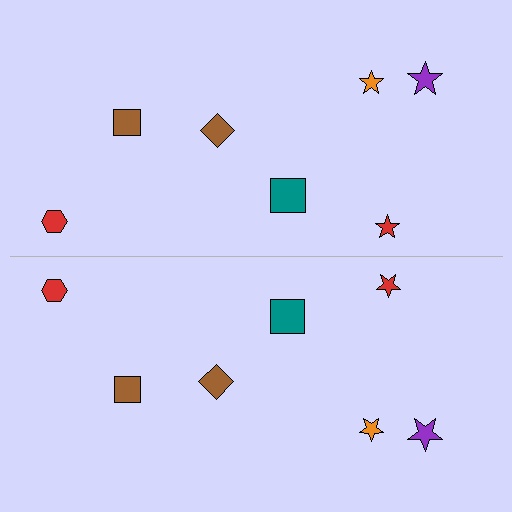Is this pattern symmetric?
Yes, this pattern has bilateral (reflection) symmetry.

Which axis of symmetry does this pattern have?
The pattern has a horizontal axis of symmetry running through the center of the image.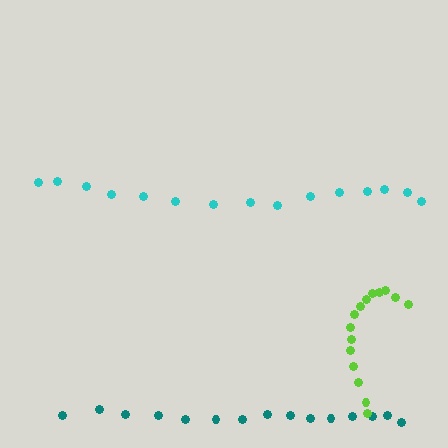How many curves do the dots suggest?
There are 3 distinct paths.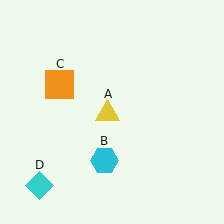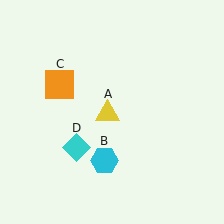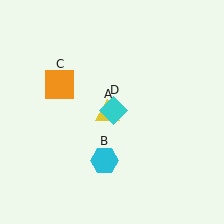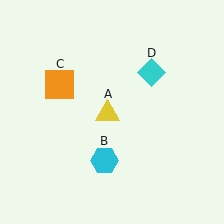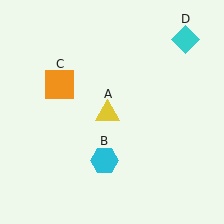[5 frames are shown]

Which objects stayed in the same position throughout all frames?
Yellow triangle (object A) and cyan hexagon (object B) and orange square (object C) remained stationary.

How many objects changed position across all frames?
1 object changed position: cyan diamond (object D).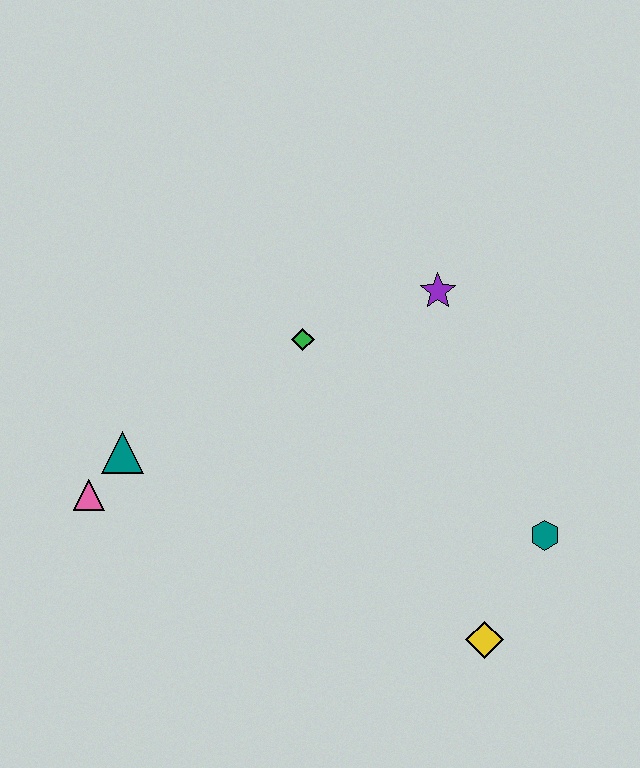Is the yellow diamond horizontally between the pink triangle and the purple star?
No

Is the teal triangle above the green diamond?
No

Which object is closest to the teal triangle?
The pink triangle is closest to the teal triangle.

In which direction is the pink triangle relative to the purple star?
The pink triangle is to the left of the purple star.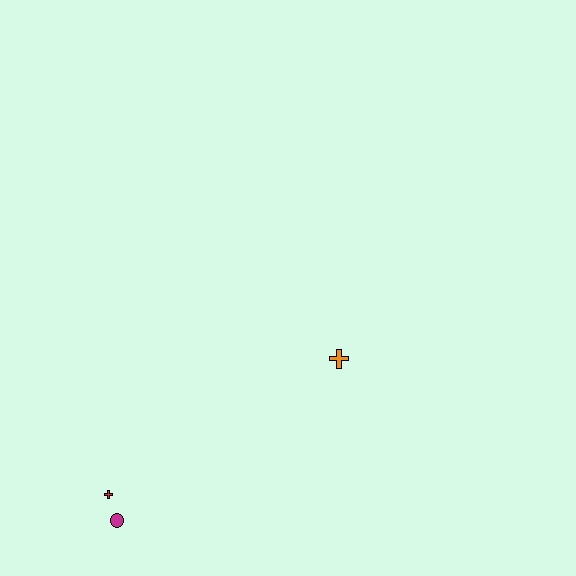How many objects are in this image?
There are 3 objects.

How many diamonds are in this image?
There are no diamonds.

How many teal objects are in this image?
There are no teal objects.